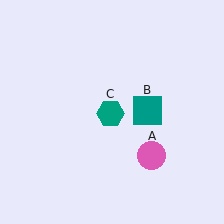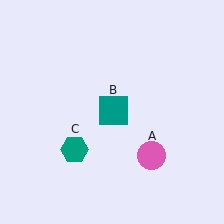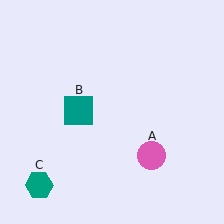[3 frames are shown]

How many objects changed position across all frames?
2 objects changed position: teal square (object B), teal hexagon (object C).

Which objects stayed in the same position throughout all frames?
Pink circle (object A) remained stationary.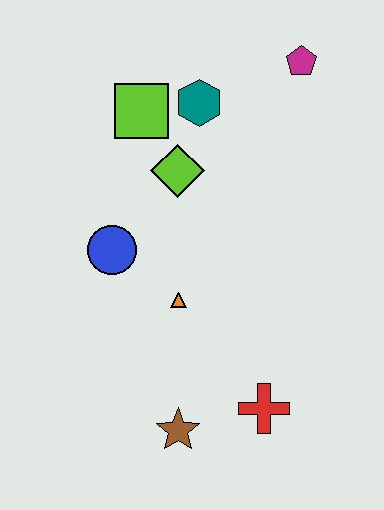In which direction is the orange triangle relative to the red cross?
The orange triangle is above the red cross.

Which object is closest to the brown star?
The red cross is closest to the brown star.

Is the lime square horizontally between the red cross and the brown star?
No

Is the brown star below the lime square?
Yes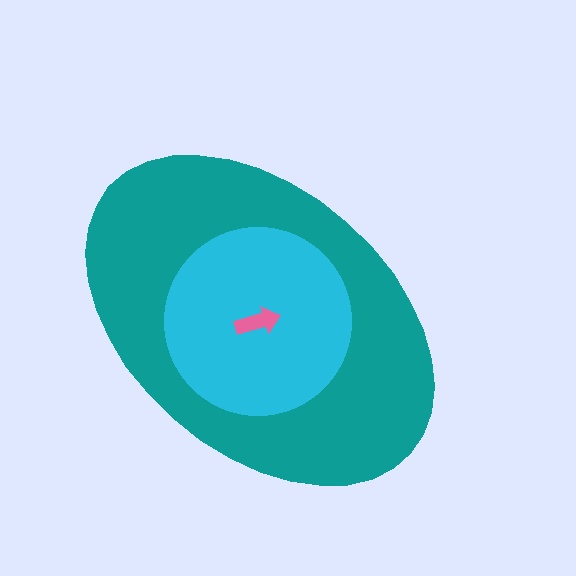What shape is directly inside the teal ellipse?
The cyan circle.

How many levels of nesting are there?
3.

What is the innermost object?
The pink arrow.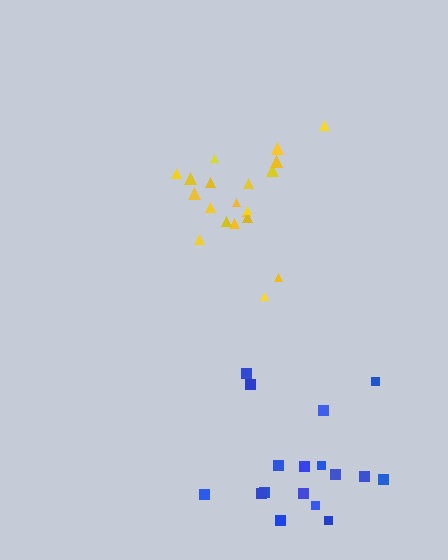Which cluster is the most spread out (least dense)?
Blue.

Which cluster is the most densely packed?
Yellow.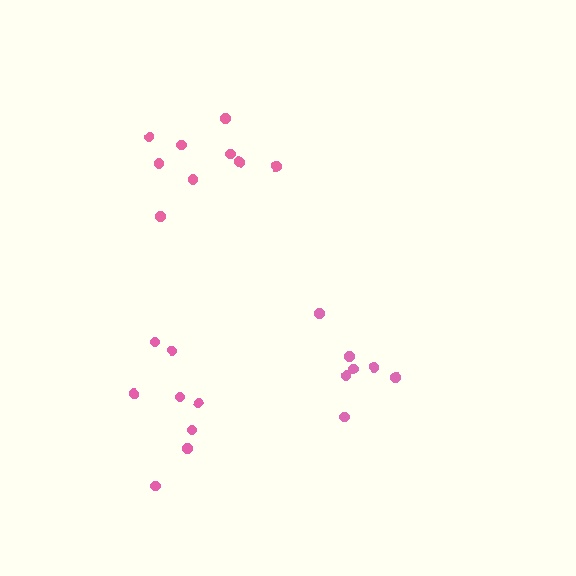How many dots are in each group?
Group 1: 8 dots, Group 2: 9 dots, Group 3: 7 dots (24 total).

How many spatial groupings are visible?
There are 3 spatial groupings.